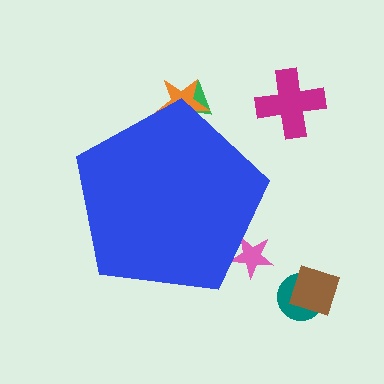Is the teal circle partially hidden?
No, the teal circle is fully visible.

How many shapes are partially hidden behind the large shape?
3 shapes are partially hidden.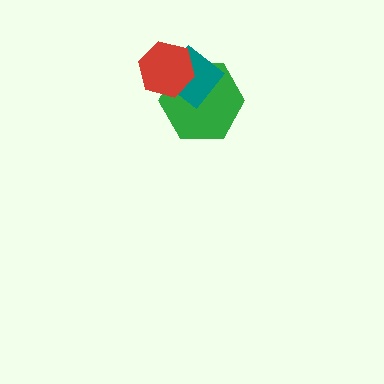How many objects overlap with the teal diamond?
2 objects overlap with the teal diamond.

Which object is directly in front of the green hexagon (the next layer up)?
The teal diamond is directly in front of the green hexagon.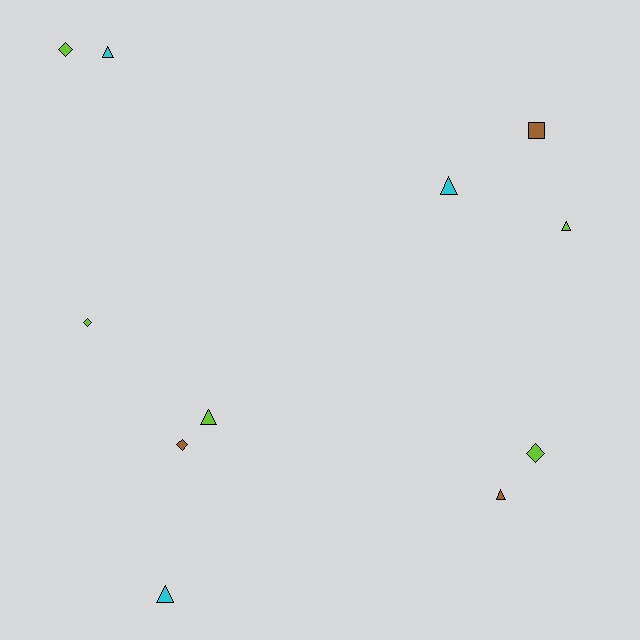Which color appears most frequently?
Lime, with 5 objects.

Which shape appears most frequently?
Triangle, with 6 objects.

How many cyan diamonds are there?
There are no cyan diamonds.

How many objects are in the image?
There are 11 objects.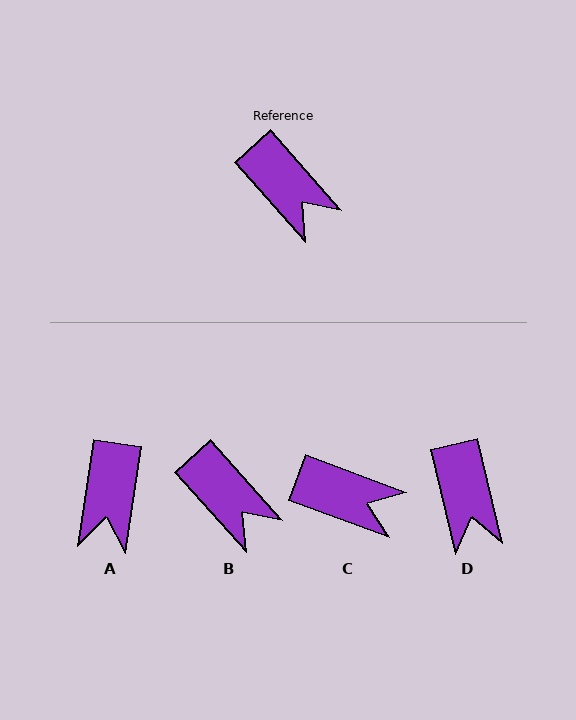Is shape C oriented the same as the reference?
No, it is off by about 28 degrees.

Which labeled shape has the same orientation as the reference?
B.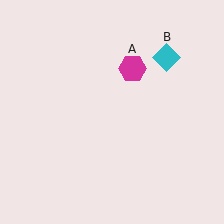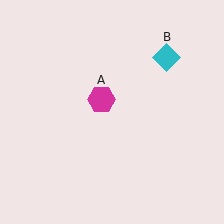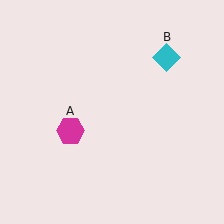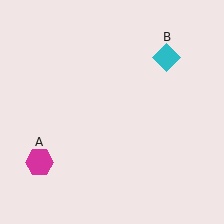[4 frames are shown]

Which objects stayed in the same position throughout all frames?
Cyan diamond (object B) remained stationary.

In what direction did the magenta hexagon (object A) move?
The magenta hexagon (object A) moved down and to the left.